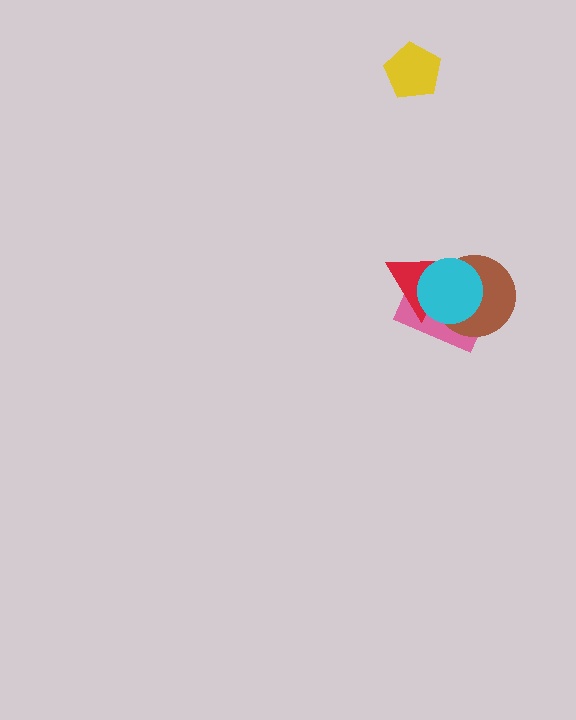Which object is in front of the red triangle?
The cyan circle is in front of the red triangle.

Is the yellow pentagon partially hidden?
No, no other shape covers it.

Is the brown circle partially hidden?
Yes, it is partially covered by another shape.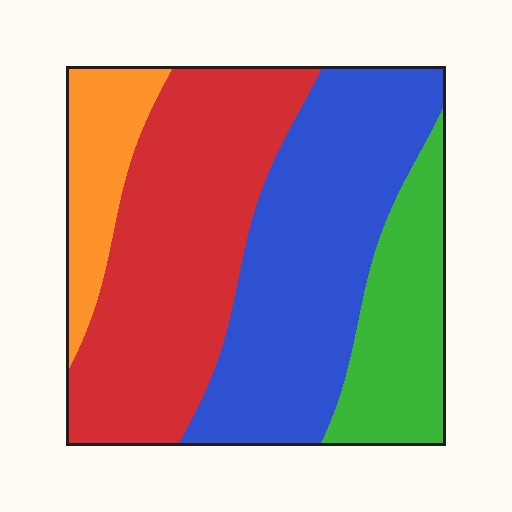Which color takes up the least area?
Orange, at roughly 10%.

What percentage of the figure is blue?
Blue takes up between a quarter and a half of the figure.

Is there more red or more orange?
Red.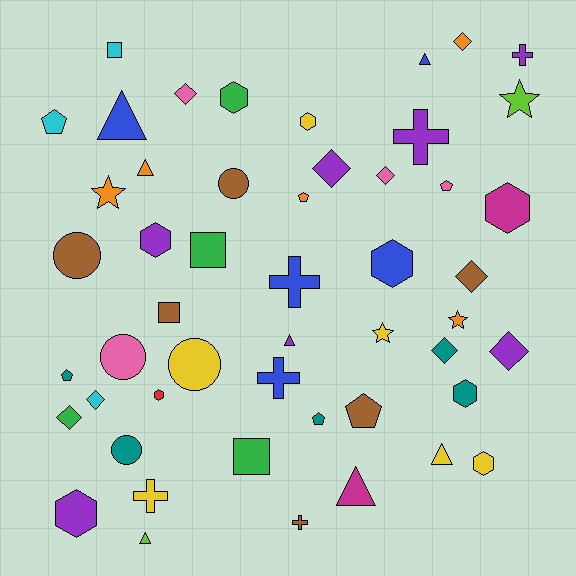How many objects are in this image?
There are 50 objects.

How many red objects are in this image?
There is 1 red object.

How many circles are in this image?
There are 5 circles.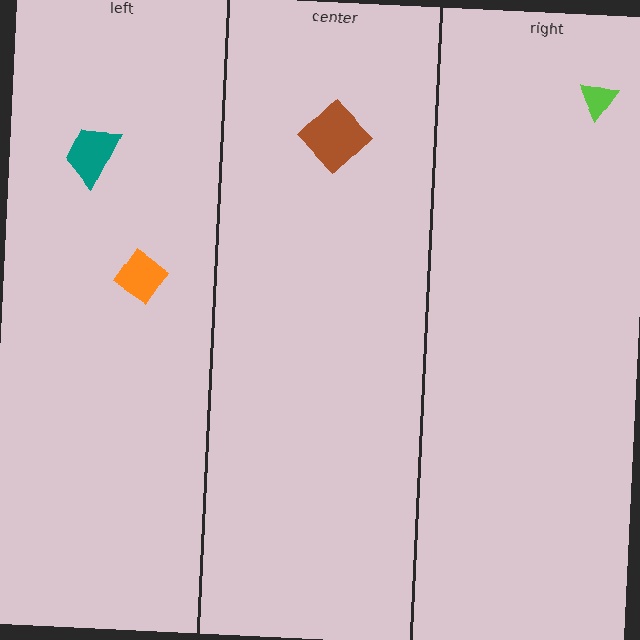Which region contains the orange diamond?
The left region.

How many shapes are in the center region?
1.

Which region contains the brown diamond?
The center region.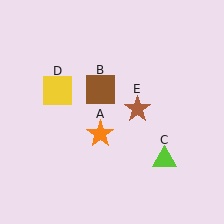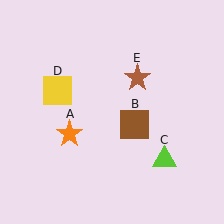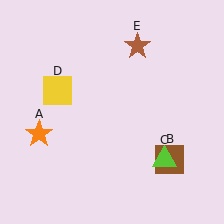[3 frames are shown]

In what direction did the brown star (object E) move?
The brown star (object E) moved up.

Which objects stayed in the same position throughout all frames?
Lime triangle (object C) and yellow square (object D) remained stationary.